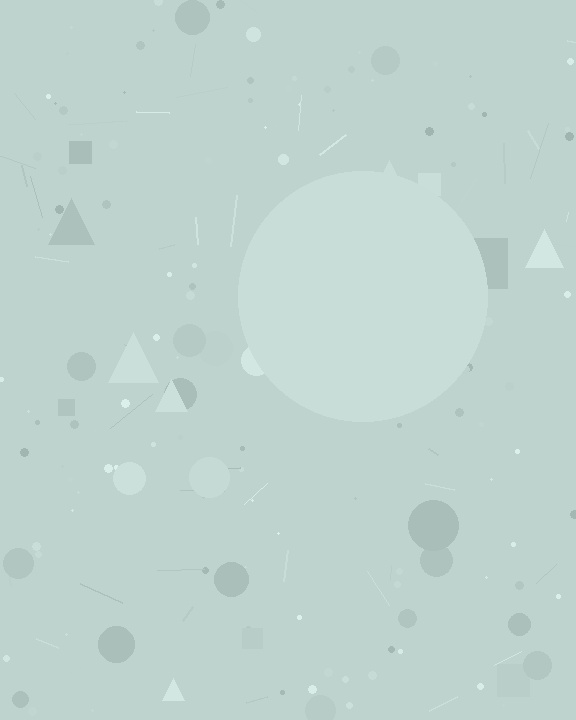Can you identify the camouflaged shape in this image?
The camouflaged shape is a circle.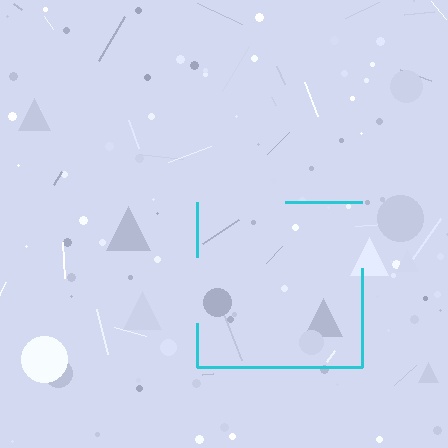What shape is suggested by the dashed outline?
The dashed outline suggests a square.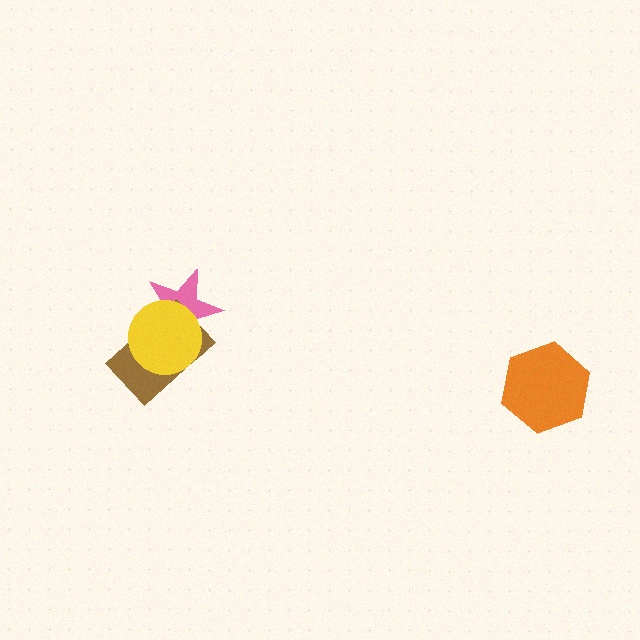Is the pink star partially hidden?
Yes, it is partially covered by another shape.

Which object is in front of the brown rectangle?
The yellow circle is in front of the brown rectangle.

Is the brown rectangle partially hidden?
Yes, it is partially covered by another shape.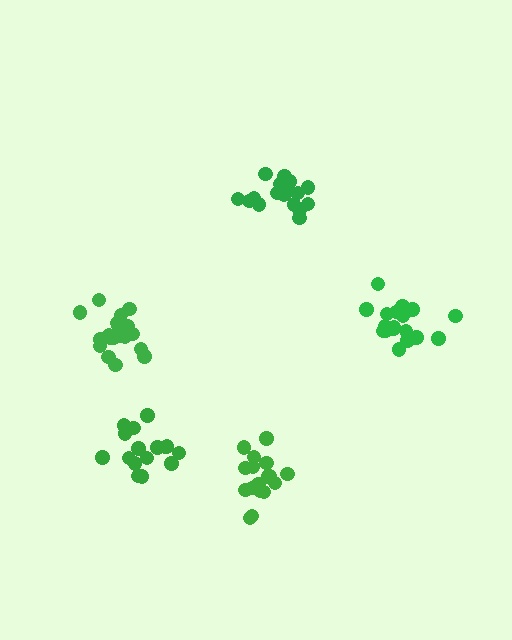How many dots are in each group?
Group 1: 21 dots, Group 2: 16 dots, Group 3: 19 dots, Group 4: 17 dots, Group 5: 19 dots (92 total).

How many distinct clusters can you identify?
There are 5 distinct clusters.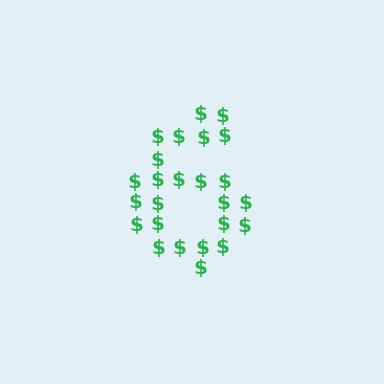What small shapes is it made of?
It is made of small dollar signs.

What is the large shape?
The large shape is the digit 6.